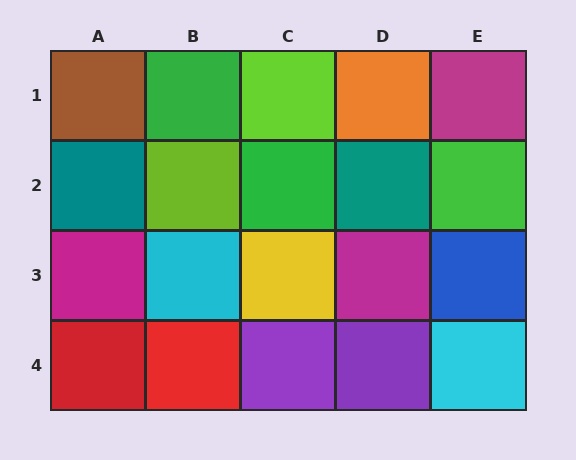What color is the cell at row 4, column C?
Purple.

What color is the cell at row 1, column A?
Brown.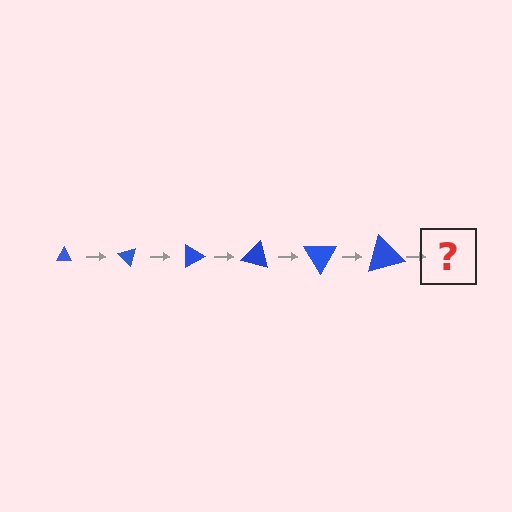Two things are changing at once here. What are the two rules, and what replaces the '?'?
The two rules are that the triangle grows larger each step and it rotates 45 degrees each step. The '?' should be a triangle, larger than the previous one and rotated 270 degrees from the start.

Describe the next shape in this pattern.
It should be a triangle, larger than the previous one and rotated 270 degrees from the start.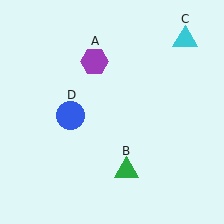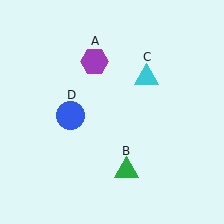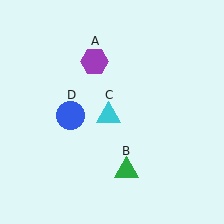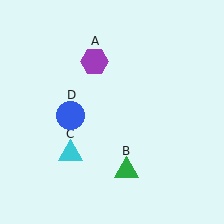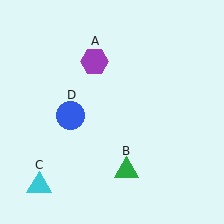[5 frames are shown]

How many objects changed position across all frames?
1 object changed position: cyan triangle (object C).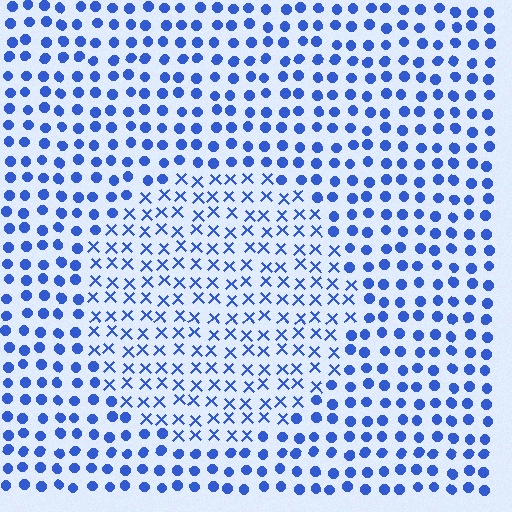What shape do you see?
I see a circle.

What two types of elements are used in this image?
The image uses X marks inside the circle region and circles outside it.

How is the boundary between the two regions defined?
The boundary is defined by a change in element shape: X marks inside vs. circles outside. All elements share the same color and spacing.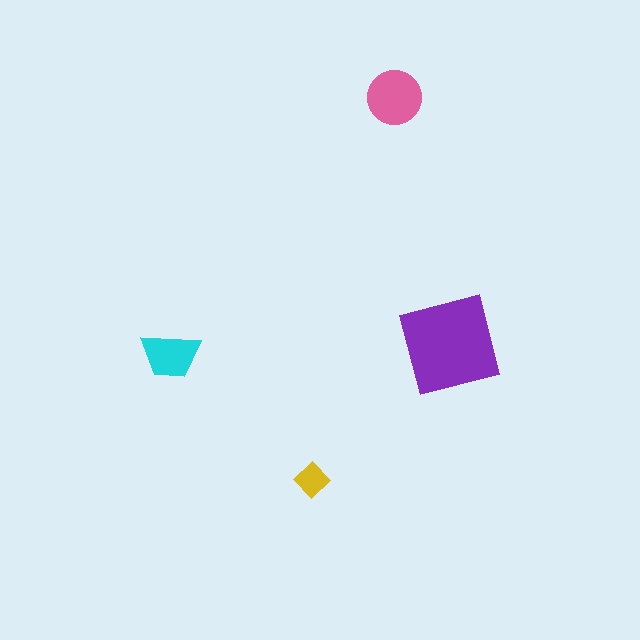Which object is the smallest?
The yellow diamond.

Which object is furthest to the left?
The cyan trapezoid is leftmost.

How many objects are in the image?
There are 4 objects in the image.